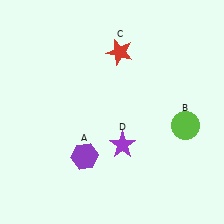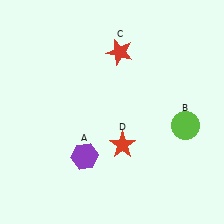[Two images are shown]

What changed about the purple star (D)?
In Image 1, D is purple. In Image 2, it changed to red.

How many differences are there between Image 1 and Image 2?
There is 1 difference between the two images.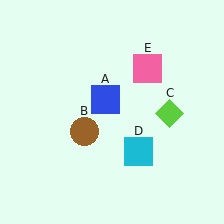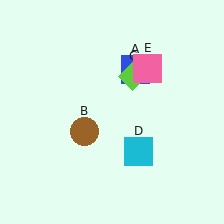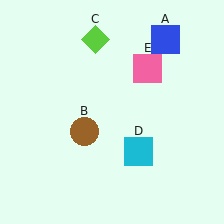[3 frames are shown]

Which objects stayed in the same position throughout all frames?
Brown circle (object B) and cyan square (object D) and pink square (object E) remained stationary.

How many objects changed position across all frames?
2 objects changed position: blue square (object A), lime diamond (object C).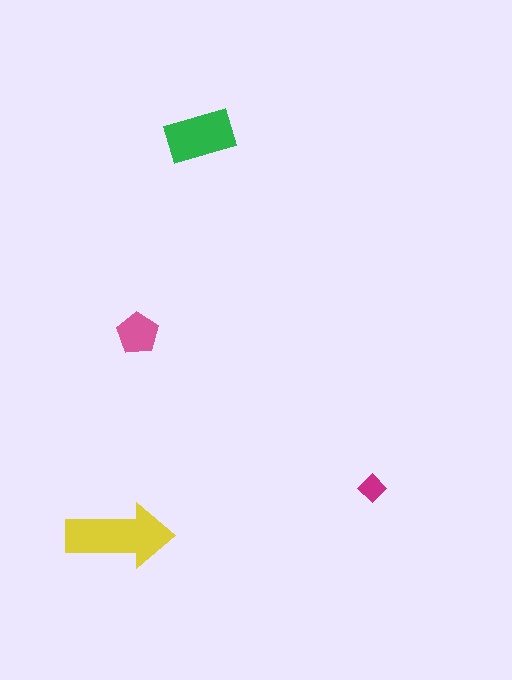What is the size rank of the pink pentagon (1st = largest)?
3rd.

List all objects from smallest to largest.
The magenta diamond, the pink pentagon, the green rectangle, the yellow arrow.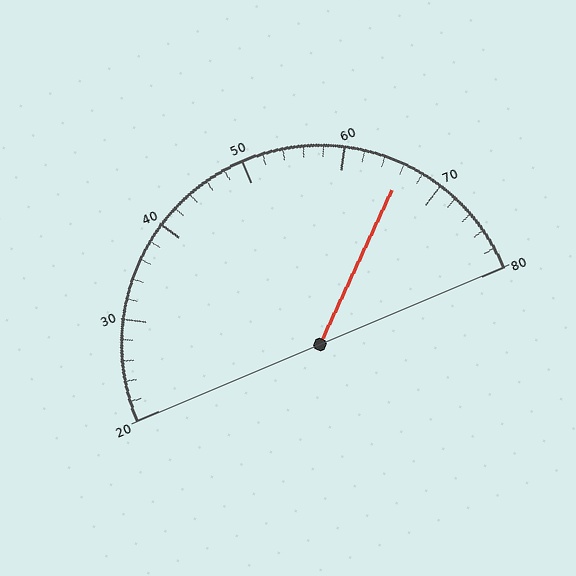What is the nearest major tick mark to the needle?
The nearest major tick mark is 70.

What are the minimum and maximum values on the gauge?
The gauge ranges from 20 to 80.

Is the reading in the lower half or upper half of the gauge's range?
The reading is in the upper half of the range (20 to 80).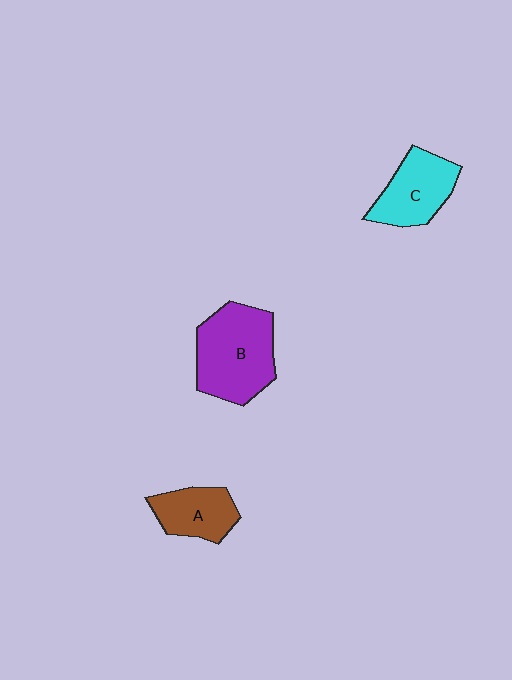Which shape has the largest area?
Shape B (purple).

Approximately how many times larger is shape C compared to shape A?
Approximately 1.2 times.